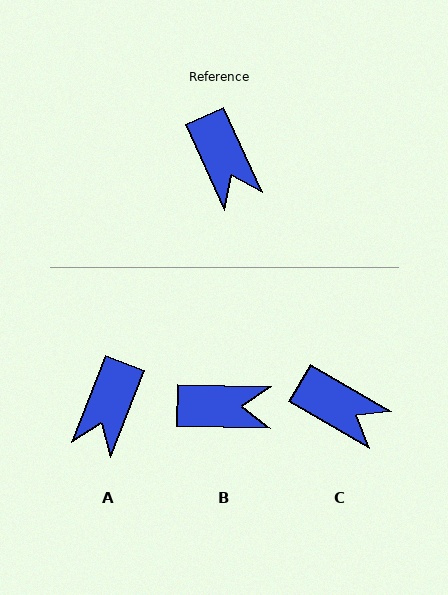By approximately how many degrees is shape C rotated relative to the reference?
Approximately 36 degrees counter-clockwise.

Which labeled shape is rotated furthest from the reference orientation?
B, about 65 degrees away.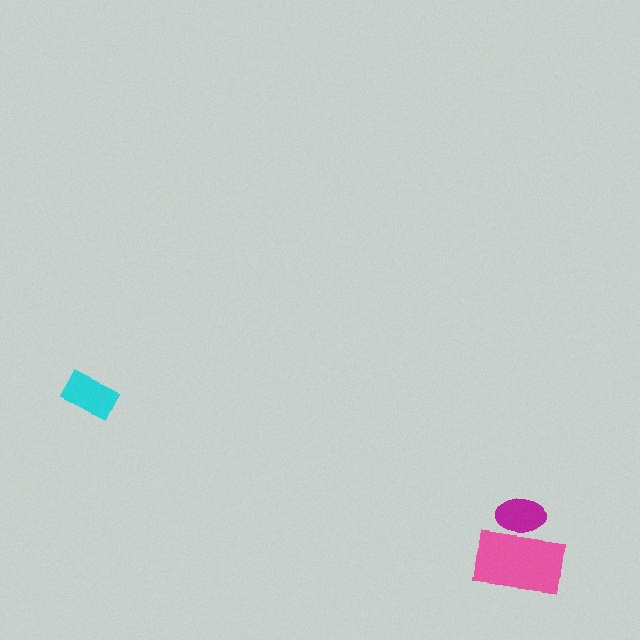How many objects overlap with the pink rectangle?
1 object overlaps with the pink rectangle.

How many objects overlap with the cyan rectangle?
0 objects overlap with the cyan rectangle.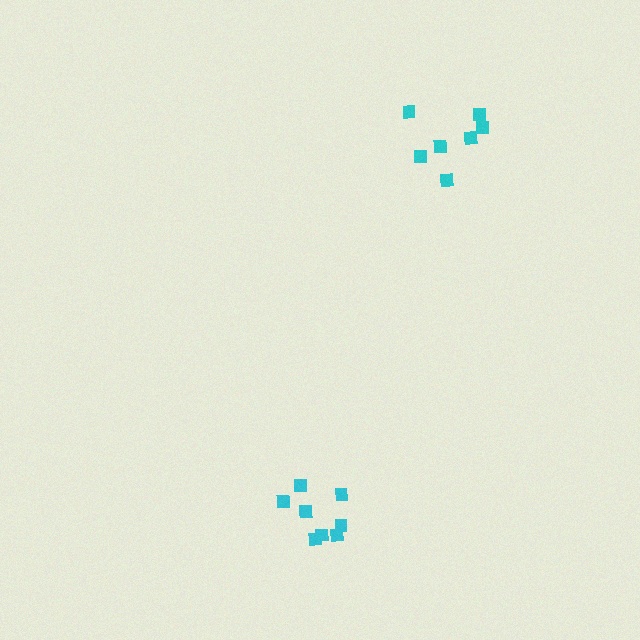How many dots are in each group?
Group 1: 8 dots, Group 2: 7 dots (15 total).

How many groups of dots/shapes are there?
There are 2 groups.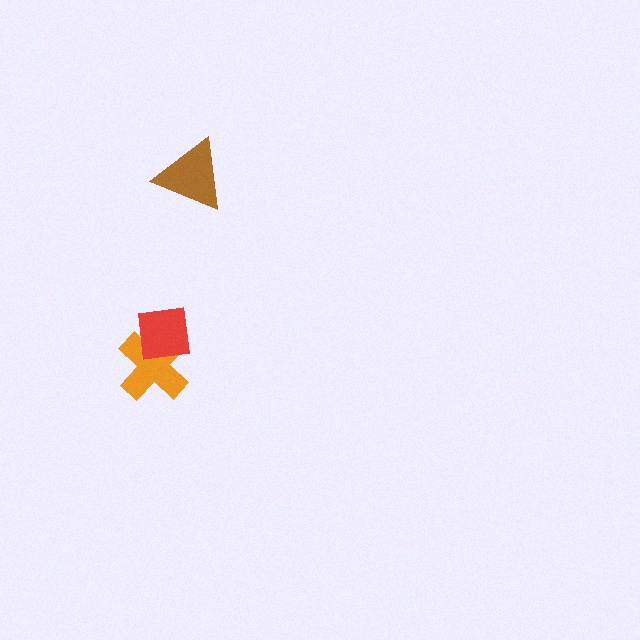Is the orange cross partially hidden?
Yes, it is partially covered by another shape.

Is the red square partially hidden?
No, no other shape covers it.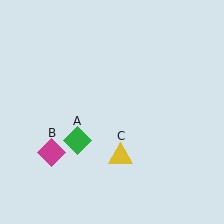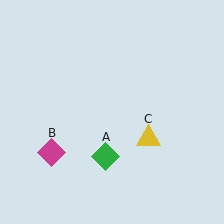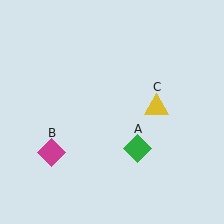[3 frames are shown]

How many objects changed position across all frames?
2 objects changed position: green diamond (object A), yellow triangle (object C).